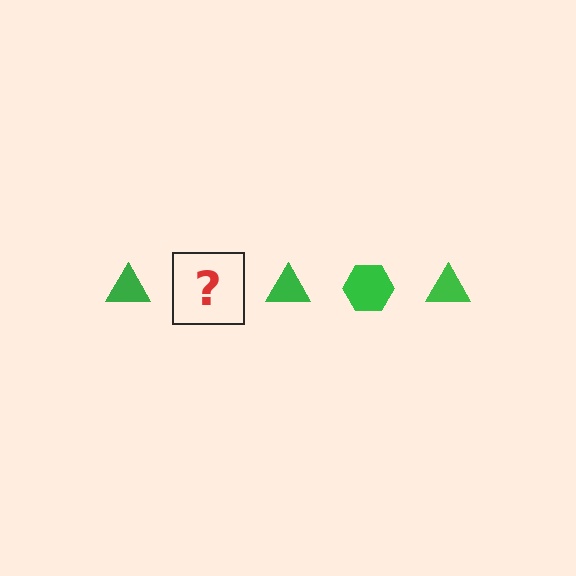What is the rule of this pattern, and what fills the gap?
The rule is that the pattern cycles through triangle, hexagon shapes in green. The gap should be filled with a green hexagon.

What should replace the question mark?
The question mark should be replaced with a green hexagon.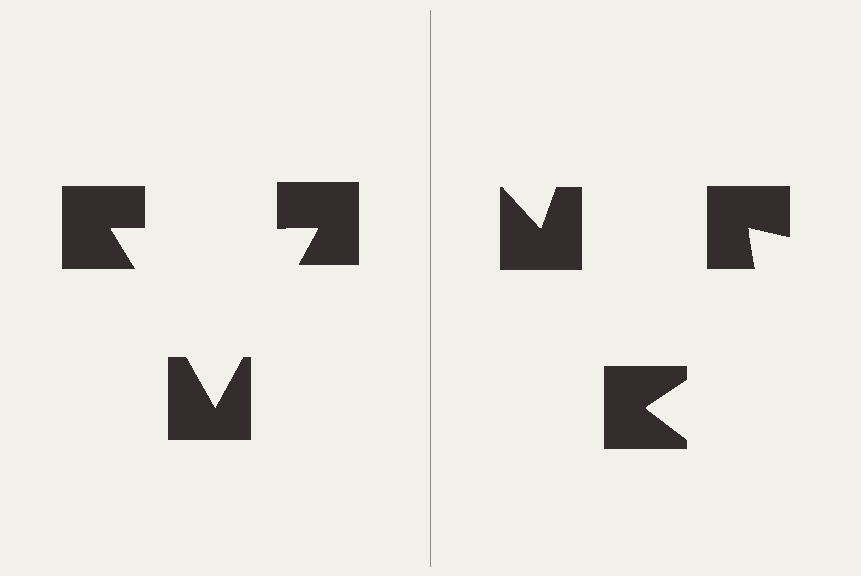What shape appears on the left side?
An illusory triangle.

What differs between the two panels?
The notched squares are positioned identically on both sides; only the wedge orientations differ. On the left they align to a triangle; on the right they are misaligned.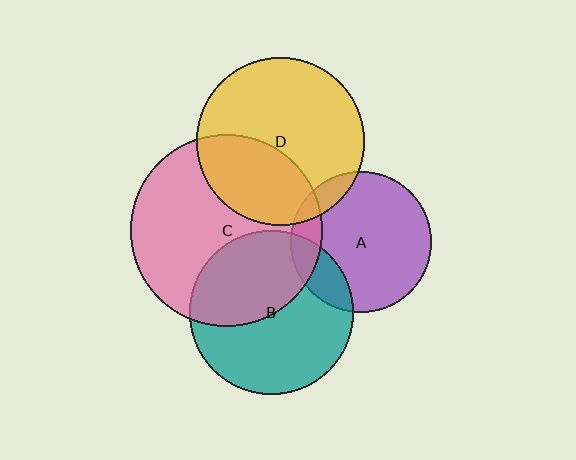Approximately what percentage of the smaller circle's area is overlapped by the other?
Approximately 35%.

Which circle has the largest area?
Circle C (pink).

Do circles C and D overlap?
Yes.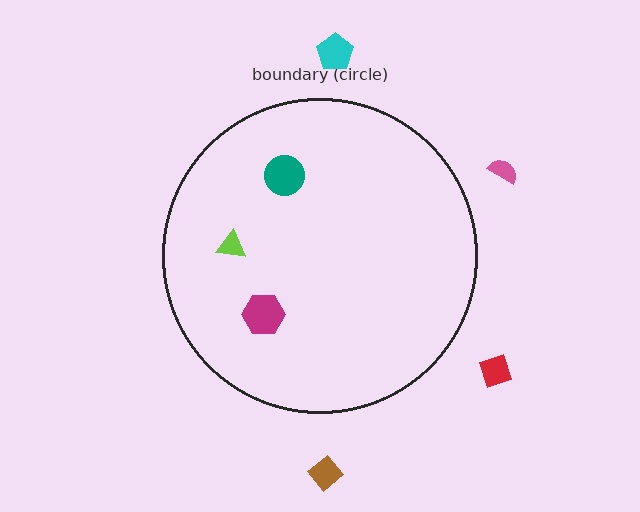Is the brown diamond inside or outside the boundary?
Outside.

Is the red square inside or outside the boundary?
Outside.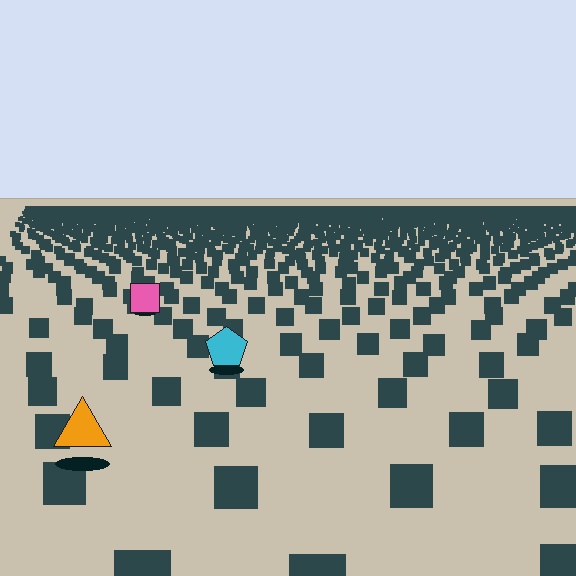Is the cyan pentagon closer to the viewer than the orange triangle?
No. The orange triangle is closer — you can tell from the texture gradient: the ground texture is coarser near it.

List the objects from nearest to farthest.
From nearest to farthest: the orange triangle, the cyan pentagon, the pink square.